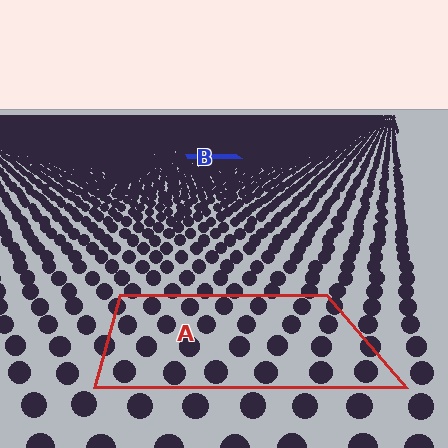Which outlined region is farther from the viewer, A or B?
Region B is farther from the viewer — the texture elements inside it appear smaller and more densely packed.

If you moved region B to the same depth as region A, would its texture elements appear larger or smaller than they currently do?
They would appear larger. At a closer depth, the same texture elements are projected at a bigger on-screen size.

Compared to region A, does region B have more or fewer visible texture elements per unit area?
Region B has more texture elements per unit area — they are packed more densely because it is farther away.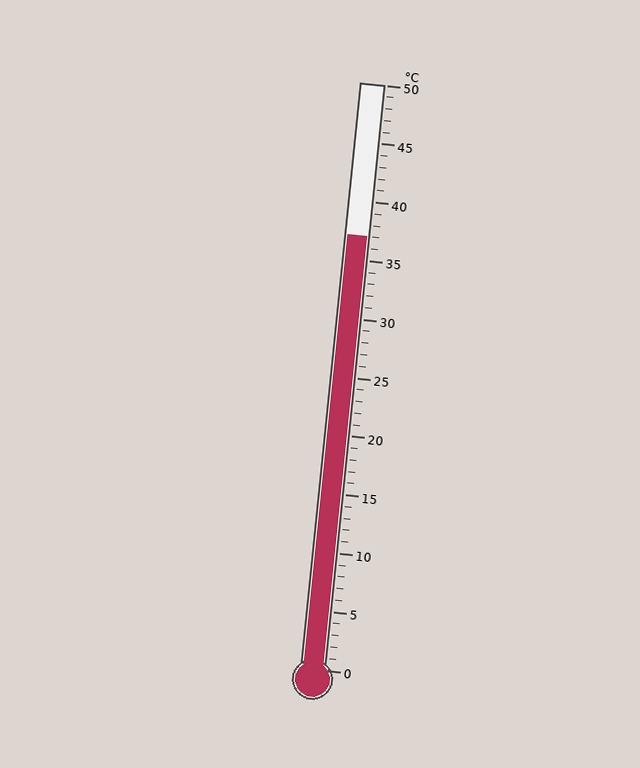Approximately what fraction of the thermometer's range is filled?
The thermometer is filled to approximately 75% of its range.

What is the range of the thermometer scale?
The thermometer scale ranges from 0°C to 50°C.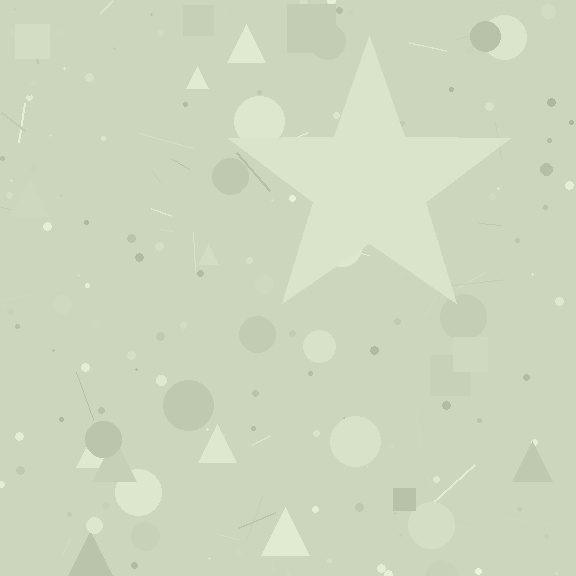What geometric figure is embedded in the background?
A star is embedded in the background.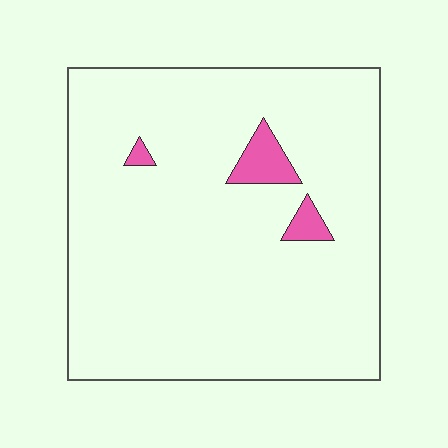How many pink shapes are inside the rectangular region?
3.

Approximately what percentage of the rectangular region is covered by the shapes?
Approximately 5%.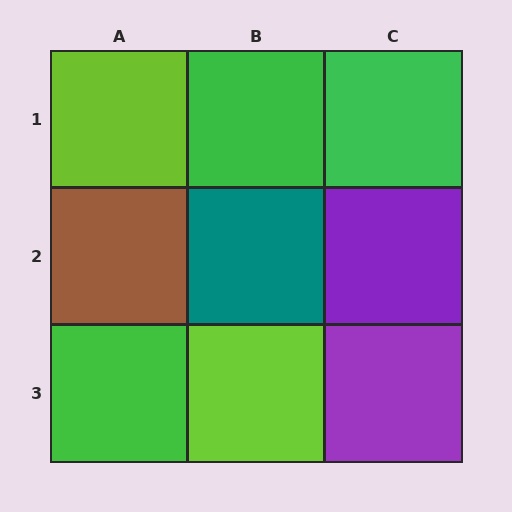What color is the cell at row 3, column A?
Green.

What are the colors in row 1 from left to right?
Lime, green, green.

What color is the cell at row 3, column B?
Lime.